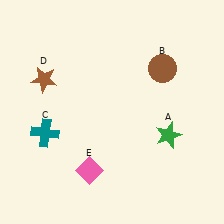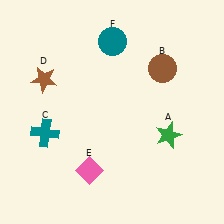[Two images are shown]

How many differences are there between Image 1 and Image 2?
There is 1 difference between the two images.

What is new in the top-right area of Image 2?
A teal circle (F) was added in the top-right area of Image 2.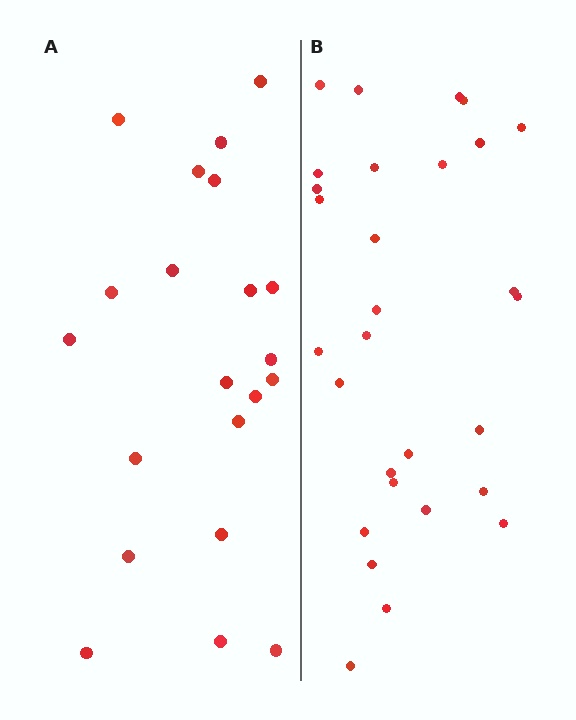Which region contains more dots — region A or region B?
Region B (the right region) has more dots.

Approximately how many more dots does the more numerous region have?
Region B has roughly 8 or so more dots than region A.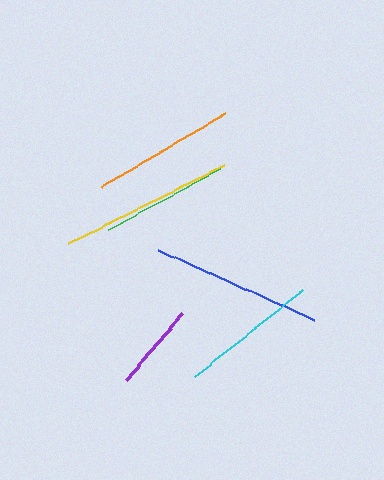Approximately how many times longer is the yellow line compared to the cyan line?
The yellow line is approximately 1.3 times the length of the cyan line.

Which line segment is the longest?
The yellow line is the longest at approximately 175 pixels.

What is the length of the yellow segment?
The yellow segment is approximately 175 pixels long.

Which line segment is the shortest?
The purple line is the shortest at approximately 87 pixels.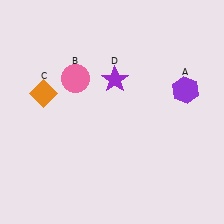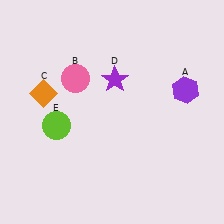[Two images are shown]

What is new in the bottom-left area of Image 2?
A lime circle (E) was added in the bottom-left area of Image 2.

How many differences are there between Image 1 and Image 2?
There is 1 difference between the two images.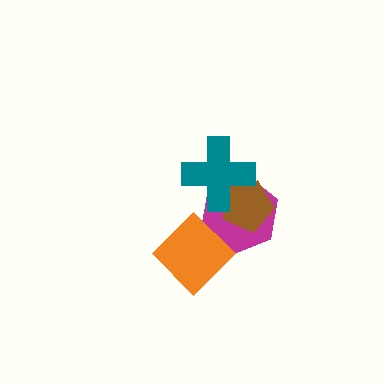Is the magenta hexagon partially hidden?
Yes, it is partially covered by another shape.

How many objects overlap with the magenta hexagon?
3 objects overlap with the magenta hexagon.